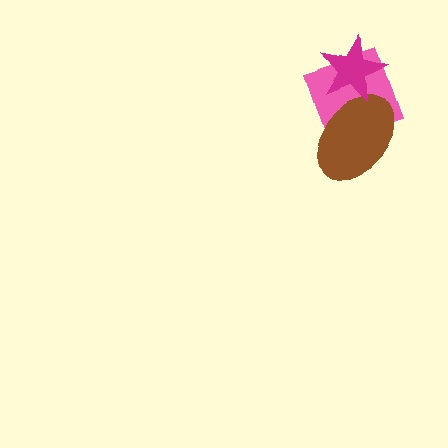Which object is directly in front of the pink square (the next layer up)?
The brown ellipse is directly in front of the pink square.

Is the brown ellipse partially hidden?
Yes, it is partially covered by another shape.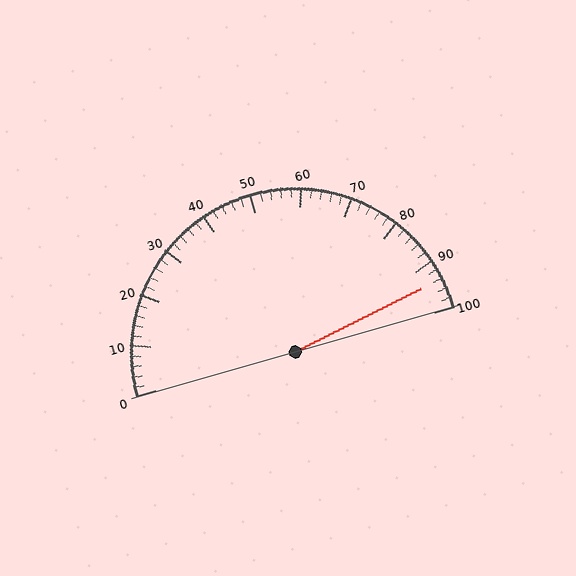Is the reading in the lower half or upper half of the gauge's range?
The reading is in the upper half of the range (0 to 100).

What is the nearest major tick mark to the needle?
The nearest major tick mark is 90.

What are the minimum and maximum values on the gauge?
The gauge ranges from 0 to 100.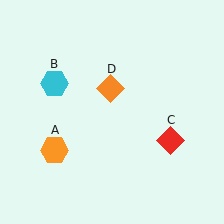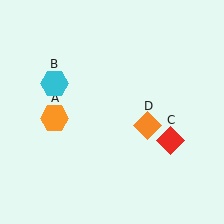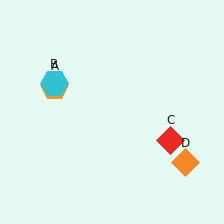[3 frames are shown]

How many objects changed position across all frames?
2 objects changed position: orange hexagon (object A), orange diamond (object D).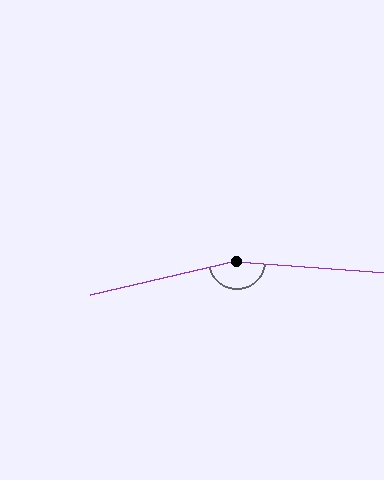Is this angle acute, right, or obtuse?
It is obtuse.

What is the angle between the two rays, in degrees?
Approximately 163 degrees.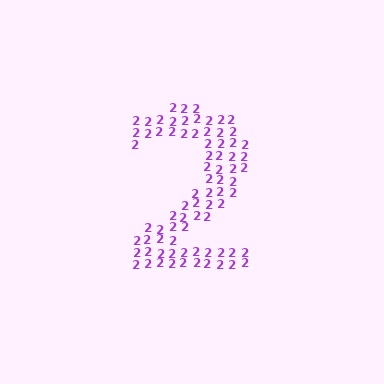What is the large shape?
The large shape is the digit 2.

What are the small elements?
The small elements are digit 2's.